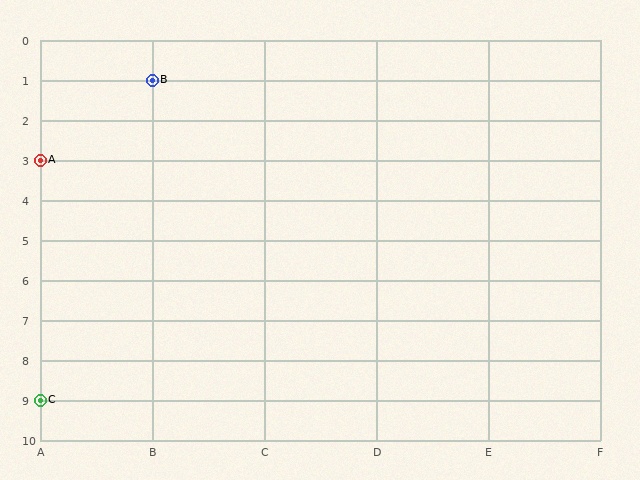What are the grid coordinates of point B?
Point B is at grid coordinates (B, 1).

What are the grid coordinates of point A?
Point A is at grid coordinates (A, 3).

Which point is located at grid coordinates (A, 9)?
Point C is at (A, 9).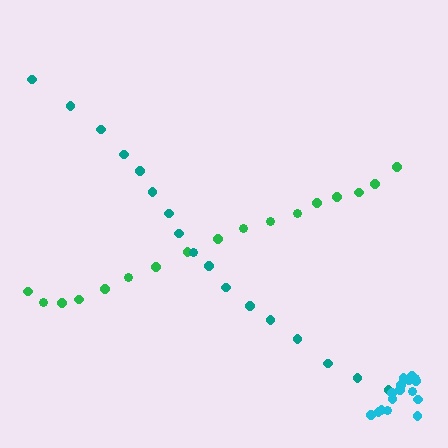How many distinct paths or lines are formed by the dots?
There are 3 distinct paths.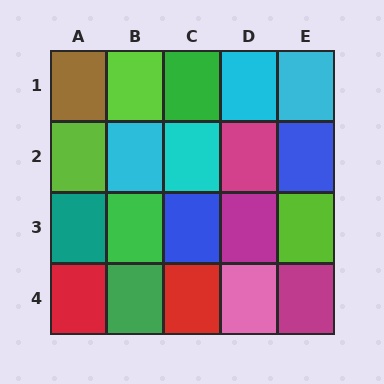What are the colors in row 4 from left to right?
Red, green, red, pink, magenta.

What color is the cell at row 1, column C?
Green.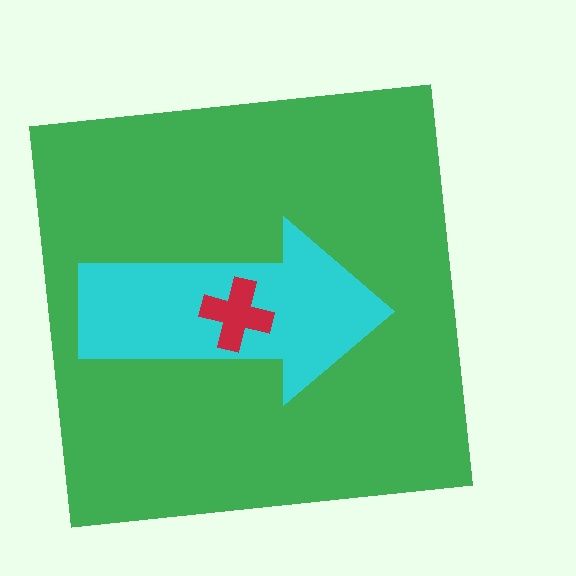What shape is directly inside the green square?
The cyan arrow.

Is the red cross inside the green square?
Yes.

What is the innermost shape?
The red cross.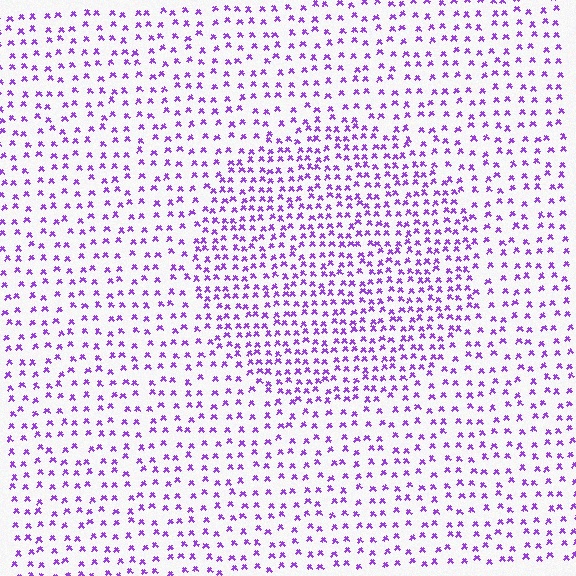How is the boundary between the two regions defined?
The boundary is defined by a change in element density (approximately 1.7x ratio). All elements are the same color, size, and shape.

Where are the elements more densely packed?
The elements are more densely packed inside the circle boundary.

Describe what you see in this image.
The image contains small purple elements arranged at two different densities. A circle-shaped region is visible where the elements are more densely packed than the surrounding area.